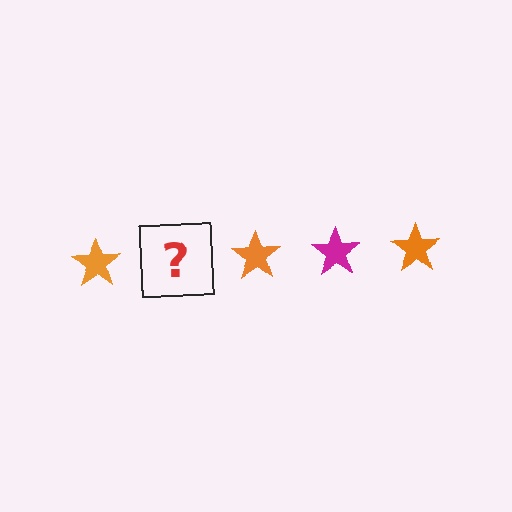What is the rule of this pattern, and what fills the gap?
The rule is that the pattern cycles through orange, magenta stars. The gap should be filled with a magenta star.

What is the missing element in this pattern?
The missing element is a magenta star.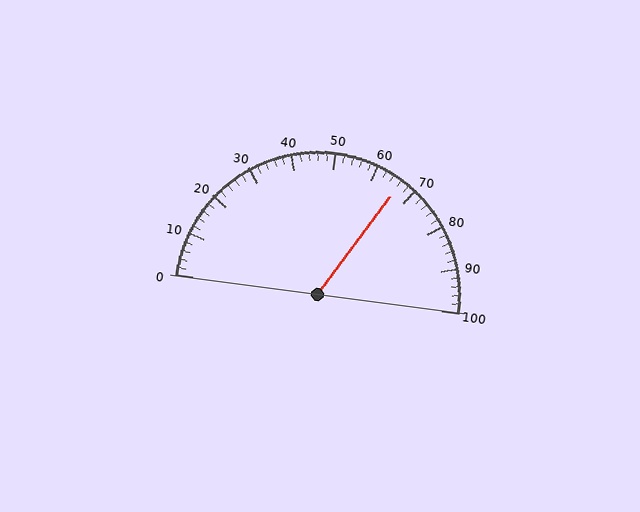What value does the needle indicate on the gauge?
The needle indicates approximately 66.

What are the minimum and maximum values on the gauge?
The gauge ranges from 0 to 100.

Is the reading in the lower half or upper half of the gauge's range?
The reading is in the upper half of the range (0 to 100).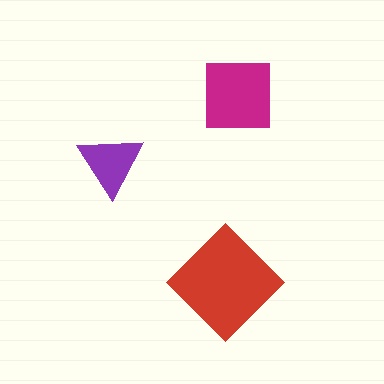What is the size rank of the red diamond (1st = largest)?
1st.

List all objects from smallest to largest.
The purple triangle, the magenta square, the red diamond.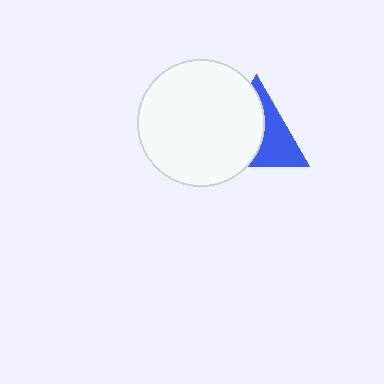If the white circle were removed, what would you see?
You would see the complete blue triangle.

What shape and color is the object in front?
The object in front is a white circle.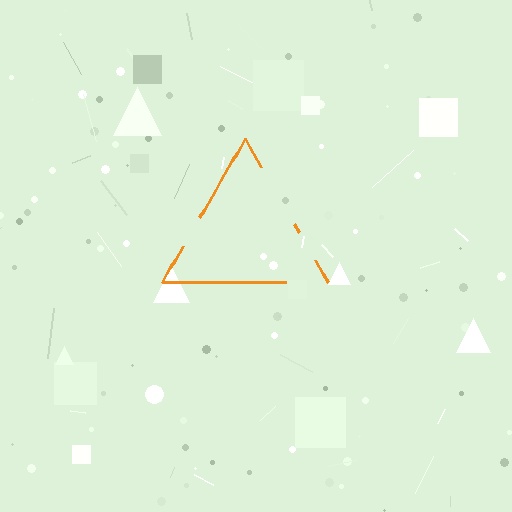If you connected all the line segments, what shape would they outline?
They would outline a triangle.